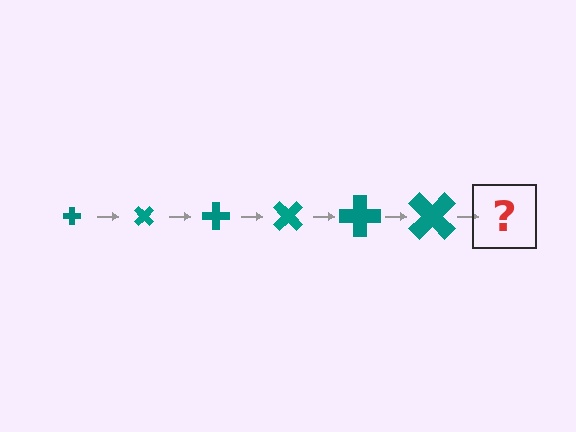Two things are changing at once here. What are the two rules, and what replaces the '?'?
The two rules are that the cross grows larger each step and it rotates 45 degrees each step. The '?' should be a cross, larger than the previous one and rotated 270 degrees from the start.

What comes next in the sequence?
The next element should be a cross, larger than the previous one and rotated 270 degrees from the start.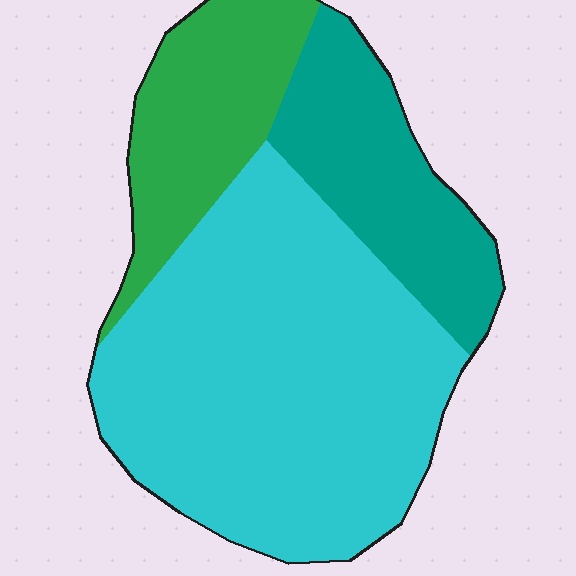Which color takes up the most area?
Cyan, at roughly 60%.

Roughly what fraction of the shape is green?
Green takes up about one fifth (1/5) of the shape.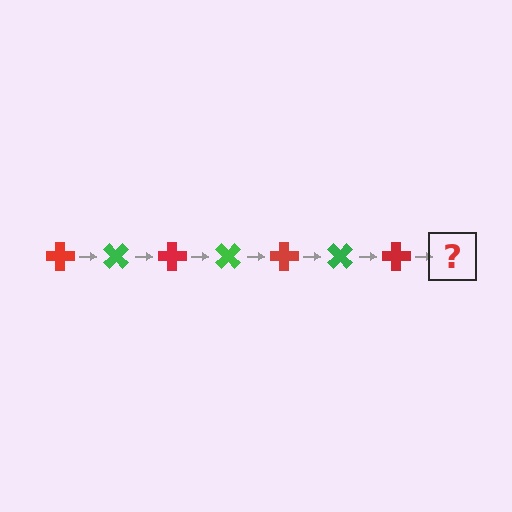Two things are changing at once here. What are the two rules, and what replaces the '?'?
The two rules are that it rotates 45 degrees each step and the color cycles through red and green. The '?' should be a green cross, rotated 315 degrees from the start.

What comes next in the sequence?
The next element should be a green cross, rotated 315 degrees from the start.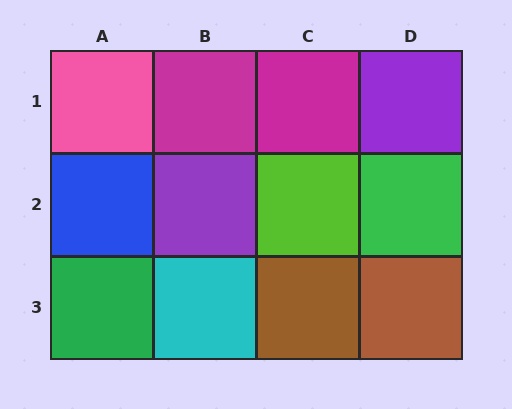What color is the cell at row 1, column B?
Magenta.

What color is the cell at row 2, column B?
Purple.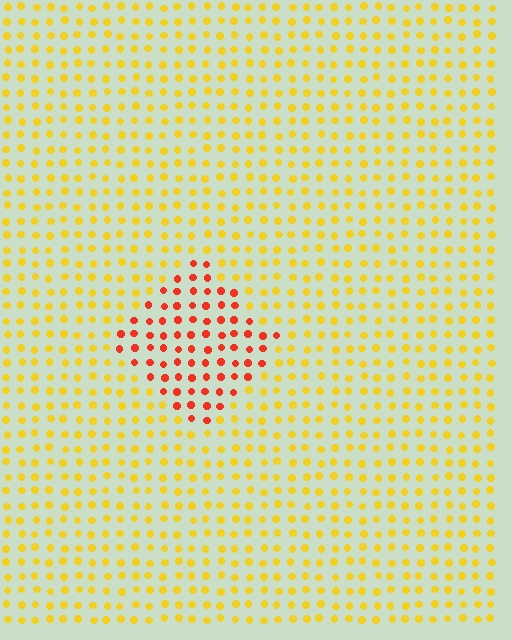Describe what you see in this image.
The image is filled with small yellow elements in a uniform arrangement. A diamond-shaped region is visible where the elements are tinted to a slightly different hue, forming a subtle color boundary.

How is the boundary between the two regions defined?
The boundary is defined purely by a slight shift in hue (about 46 degrees). Spacing, size, and orientation are identical on both sides.